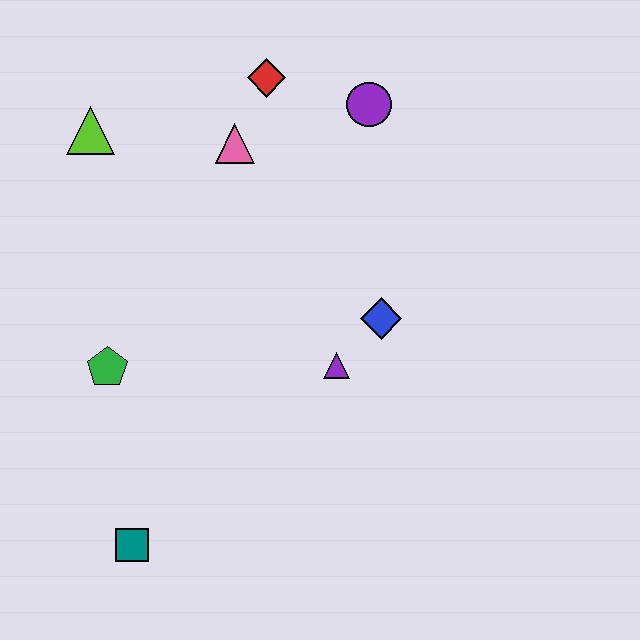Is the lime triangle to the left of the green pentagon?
Yes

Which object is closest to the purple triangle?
The blue diamond is closest to the purple triangle.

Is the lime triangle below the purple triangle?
No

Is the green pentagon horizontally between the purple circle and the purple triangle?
No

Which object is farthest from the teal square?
The purple circle is farthest from the teal square.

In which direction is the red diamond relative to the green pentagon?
The red diamond is above the green pentagon.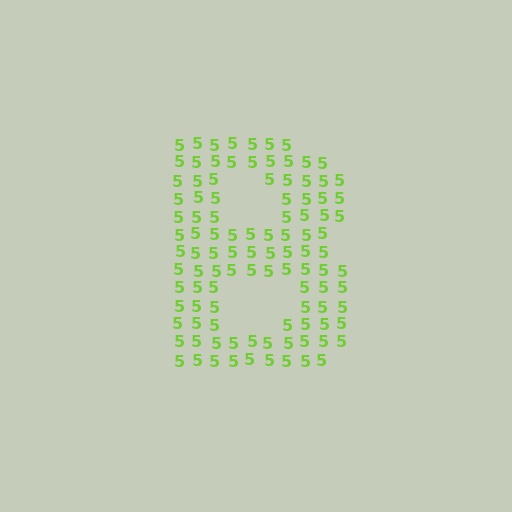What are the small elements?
The small elements are digit 5's.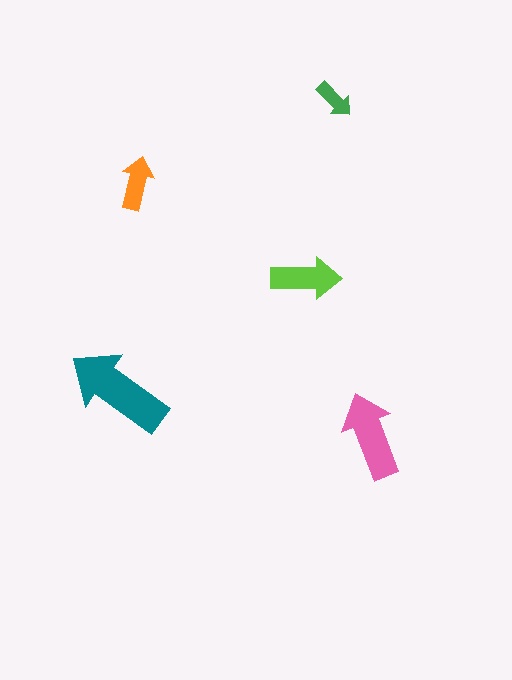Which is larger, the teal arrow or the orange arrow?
The teal one.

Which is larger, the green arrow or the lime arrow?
The lime one.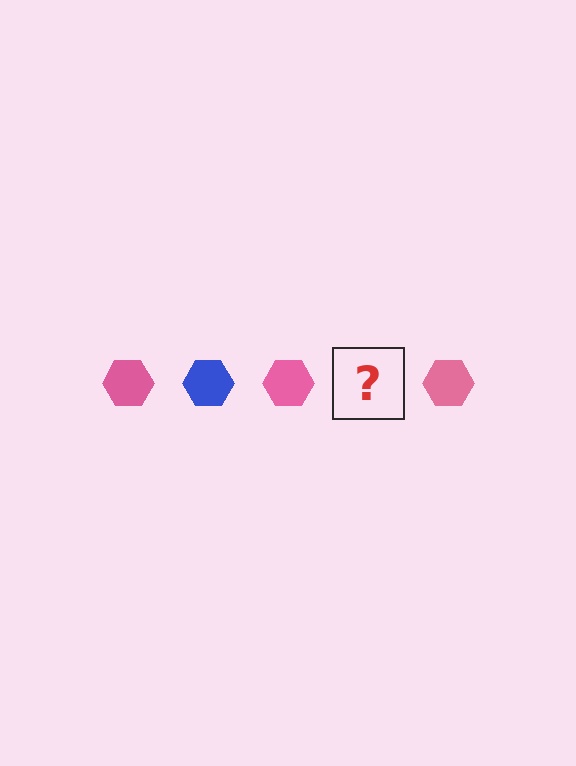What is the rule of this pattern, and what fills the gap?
The rule is that the pattern cycles through pink, blue hexagons. The gap should be filled with a blue hexagon.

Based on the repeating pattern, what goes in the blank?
The blank should be a blue hexagon.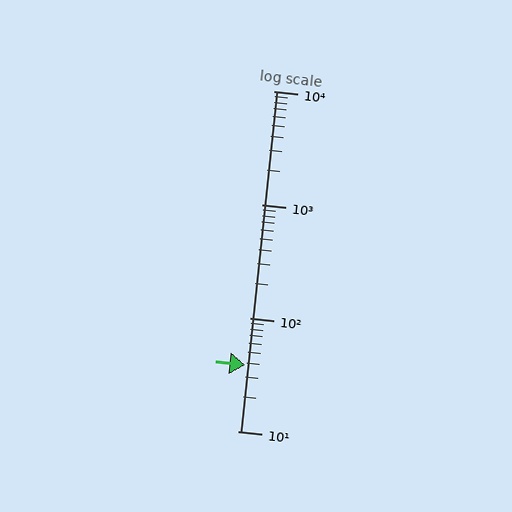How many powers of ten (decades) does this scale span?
The scale spans 3 decades, from 10 to 10000.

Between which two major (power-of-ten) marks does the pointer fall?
The pointer is between 10 and 100.